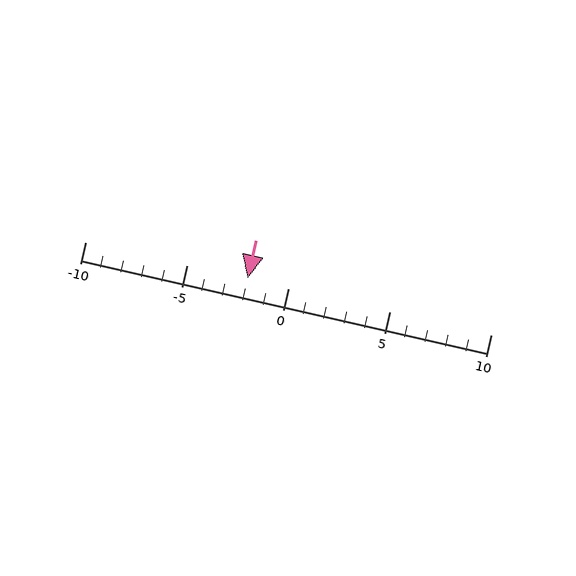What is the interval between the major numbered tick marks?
The major tick marks are spaced 5 units apart.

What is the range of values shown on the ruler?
The ruler shows values from -10 to 10.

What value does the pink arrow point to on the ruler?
The pink arrow points to approximately -2.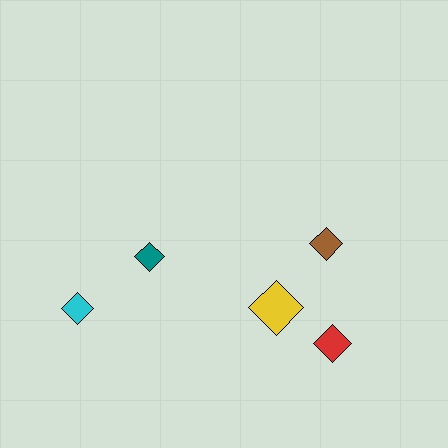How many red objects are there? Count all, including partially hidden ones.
There is 1 red object.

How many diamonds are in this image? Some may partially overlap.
There are 5 diamonds.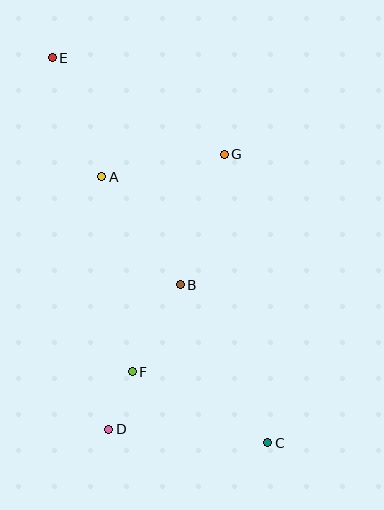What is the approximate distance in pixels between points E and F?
The distance between E and F is approximately 324 pixels.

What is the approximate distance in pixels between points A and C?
The distance between A and C is approximately 313 pixels.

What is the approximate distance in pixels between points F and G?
The distance between F and G is approximately 236 pixels.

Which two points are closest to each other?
Points D and F are closest to each other.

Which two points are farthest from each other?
Points C and E are farthest from each other.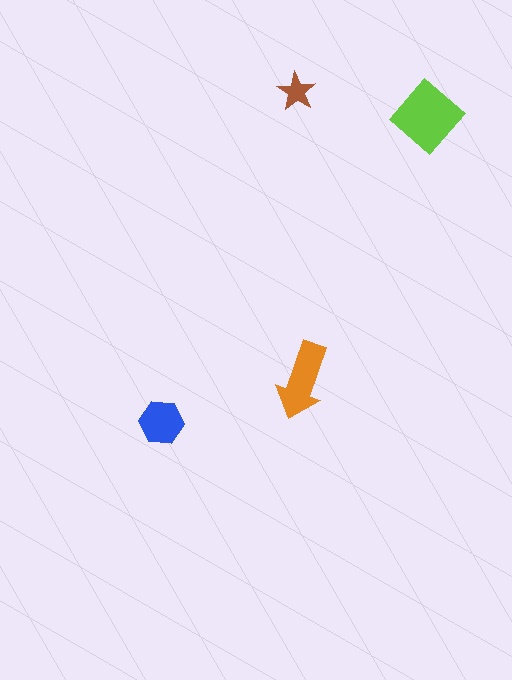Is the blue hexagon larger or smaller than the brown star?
Larger.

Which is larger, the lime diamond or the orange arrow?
The lime diamond.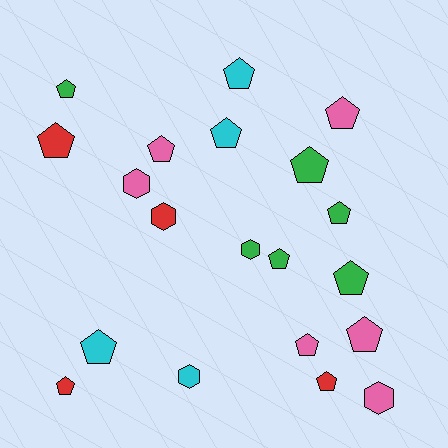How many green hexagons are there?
There is 1 green hexagon.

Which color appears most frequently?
Green, with 6 objects.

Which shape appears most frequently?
Pentagon, with 15 objects.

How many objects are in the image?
There are 20 objects.